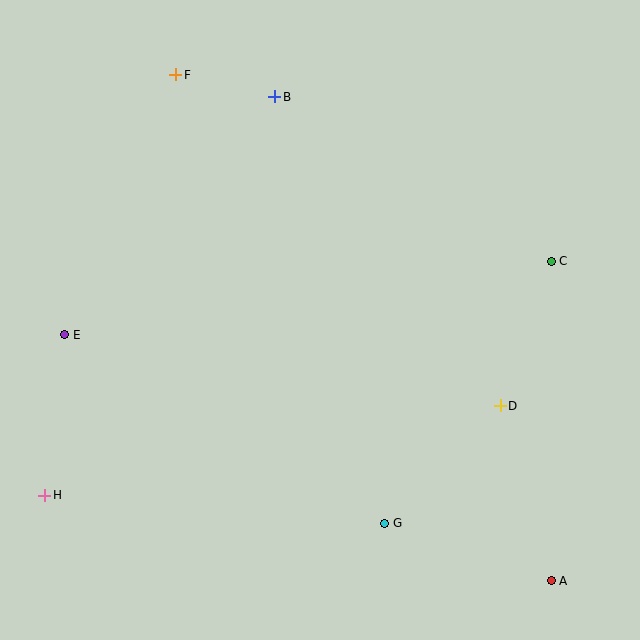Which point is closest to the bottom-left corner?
Point H is closest to the bottom-left corner.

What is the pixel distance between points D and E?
The distance between D and E is 441 pixels.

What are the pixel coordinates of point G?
Point G is at (385, 523).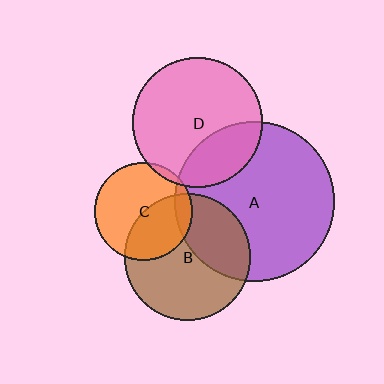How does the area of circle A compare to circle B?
Approximately 1.6 times.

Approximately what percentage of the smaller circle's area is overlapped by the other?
Approximately 25%.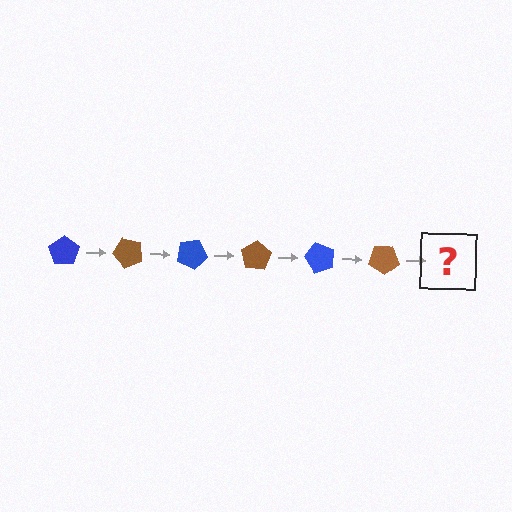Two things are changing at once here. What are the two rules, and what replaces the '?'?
The two rules are that it rotates 50 degrees each step and the color cycles through blue and brown. The '?' should be a blue pentagon, rotated 300 degrees from the start.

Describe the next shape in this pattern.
It should be a blue pentagon, rotated 300 degrees from the start.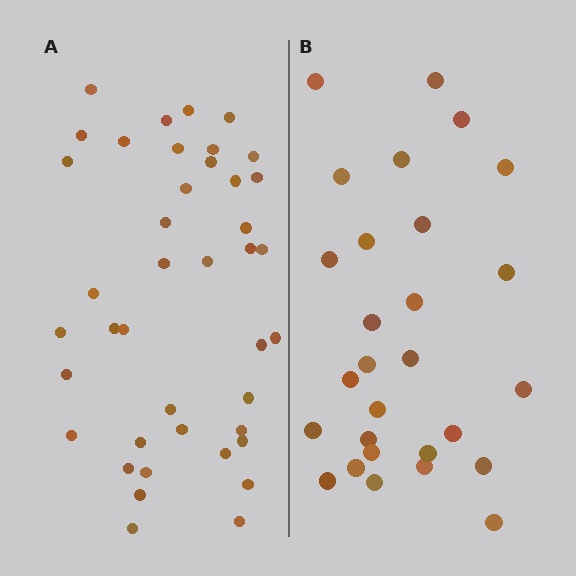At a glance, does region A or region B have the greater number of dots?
Region A (the left region) has more dots.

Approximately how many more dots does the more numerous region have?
Region A has approximately 15 more dots than region B.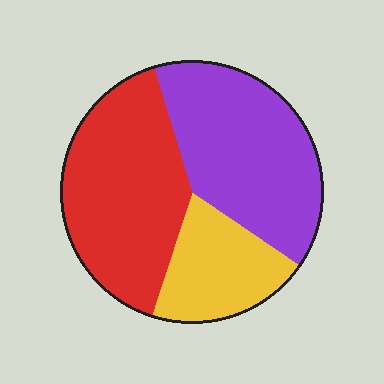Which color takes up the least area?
Yellow, at roughly 20%.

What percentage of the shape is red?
Red takes up about two fifths (2/5) of the shape.